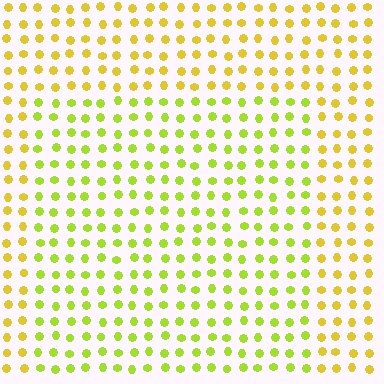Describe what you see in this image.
The image is filled with small yellow elements in a uniform arrangement. A rectangle-shaped region is visible where the elements are tinted to a slightly different hue, forming a subtle color boundary.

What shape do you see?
I see a rectangle.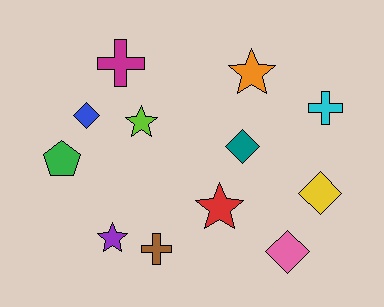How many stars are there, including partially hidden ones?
There are 4 stars.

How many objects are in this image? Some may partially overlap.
There are 12 objects.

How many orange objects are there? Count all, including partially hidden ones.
There is 1 orange object.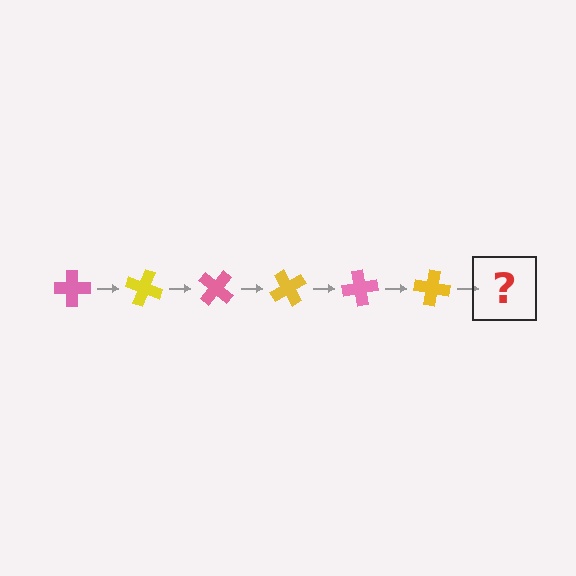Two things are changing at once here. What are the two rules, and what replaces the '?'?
The two rules are that it rotates 20 degrees each step and the color cycles through pink and yellow. The '?' should be a pink cross, rotated 120 degrees from the start.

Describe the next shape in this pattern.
It should be a pink cross, rotated 120 degrees from the start.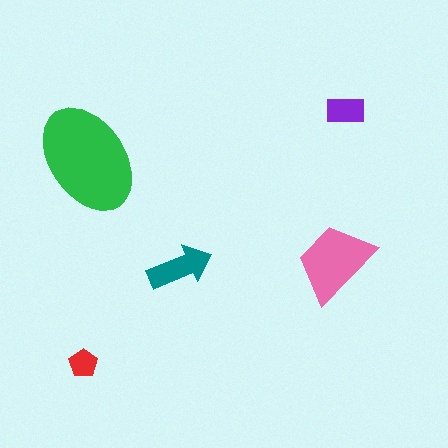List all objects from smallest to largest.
The red pentagon, the purple rectangle, the teal arrow, the pink trapezoid, the green ellipse.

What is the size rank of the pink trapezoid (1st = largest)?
2nd.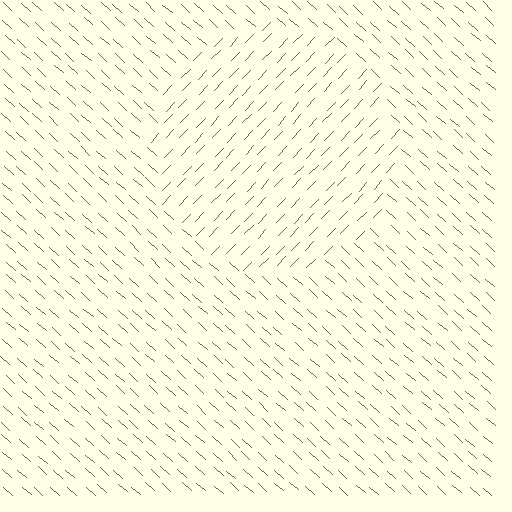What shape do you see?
I see a circle.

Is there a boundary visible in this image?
Yes, there is a texture boundary formed by a change in line orientation.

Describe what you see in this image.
The image is filled with small brown line segments. A circle region in the image has lines oriented differently from the surrounding lines, creating a visible texture boundary.